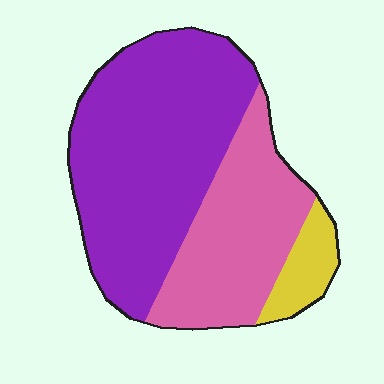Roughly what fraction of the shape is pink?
Pink covers about 35% of the shape.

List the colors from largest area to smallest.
From largest to smallest: purple, pink, yellow.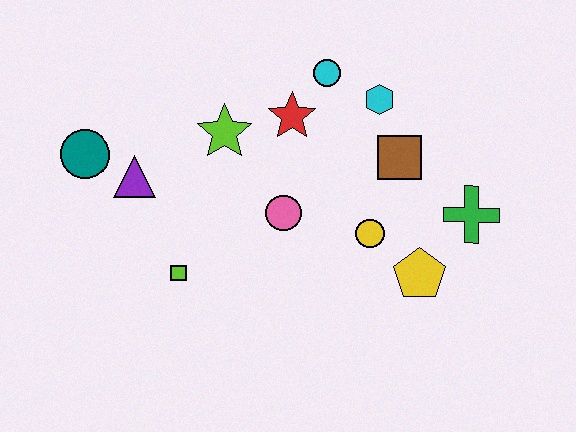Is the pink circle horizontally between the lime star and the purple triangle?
No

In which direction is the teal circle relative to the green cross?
The teal circle is to the left of the green cross.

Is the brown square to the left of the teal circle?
No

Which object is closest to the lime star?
The red star is closest to the lime star.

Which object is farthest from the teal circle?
The green cross is farthest from the teal circle.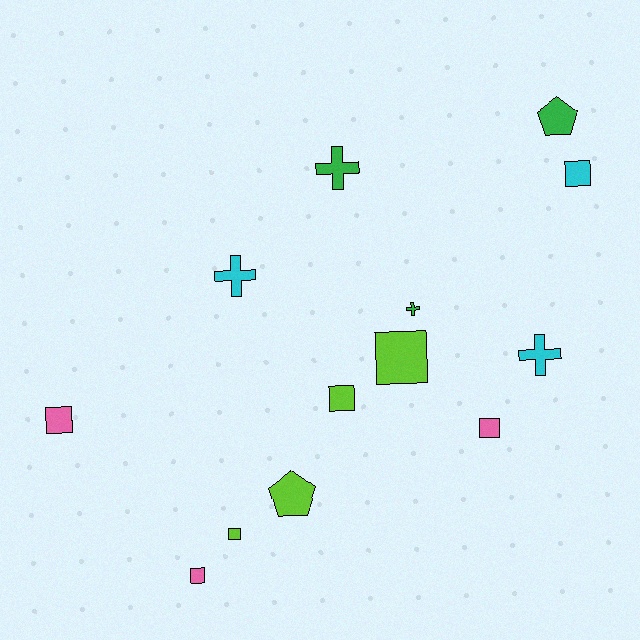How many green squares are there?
There are no green squares.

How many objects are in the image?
There are 13 objects.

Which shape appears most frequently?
Square, with 7 objects.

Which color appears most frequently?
Lime, with 4 objects.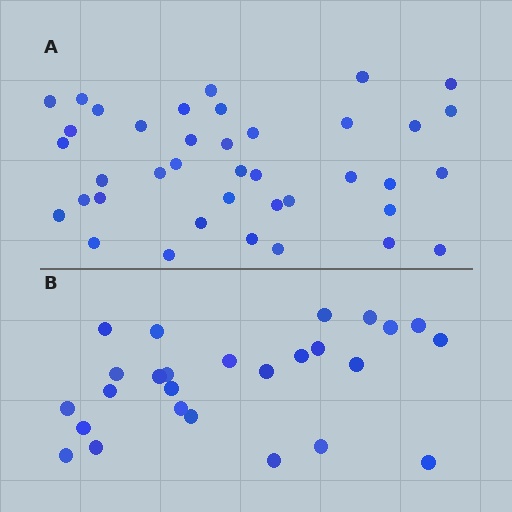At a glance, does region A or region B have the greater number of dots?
Region A (the top region) has more dots.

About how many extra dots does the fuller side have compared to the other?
Region A has approximately 15 more dots than region B.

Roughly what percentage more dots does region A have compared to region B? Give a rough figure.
About 50% more.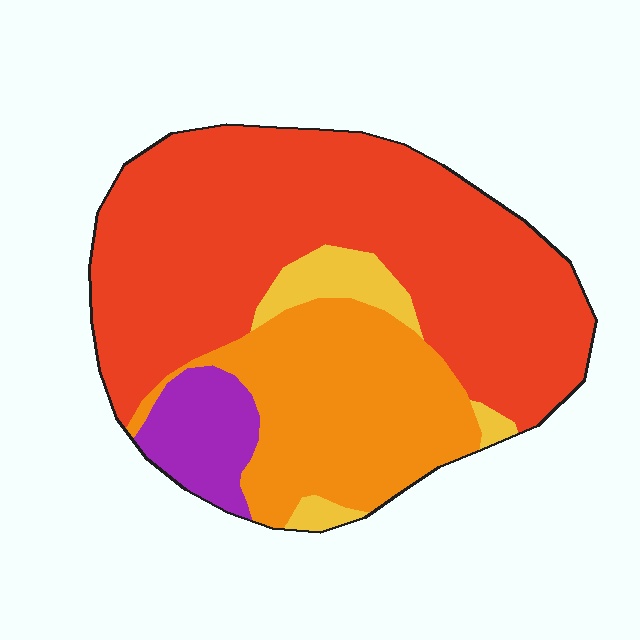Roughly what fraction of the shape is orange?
Orange covers about 25% of the shape.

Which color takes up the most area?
Red, at roughly 60%.